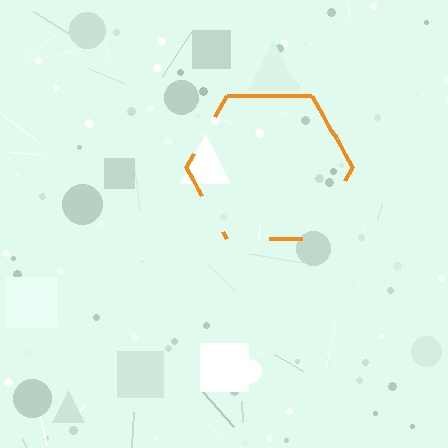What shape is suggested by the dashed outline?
The dashed outline suggests a hexagon.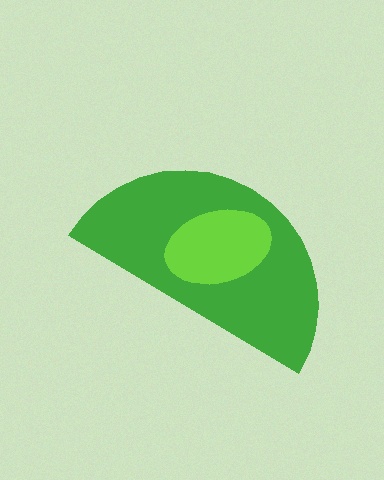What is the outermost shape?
The green semicircle.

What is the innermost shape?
The lime ellipse.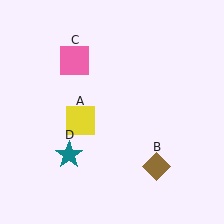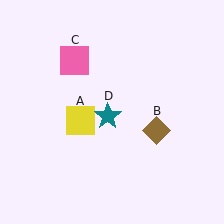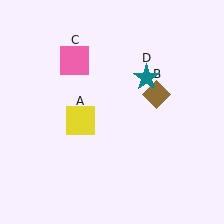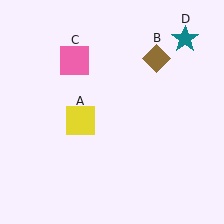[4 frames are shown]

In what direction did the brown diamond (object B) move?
The brown diamond (object B) moved up.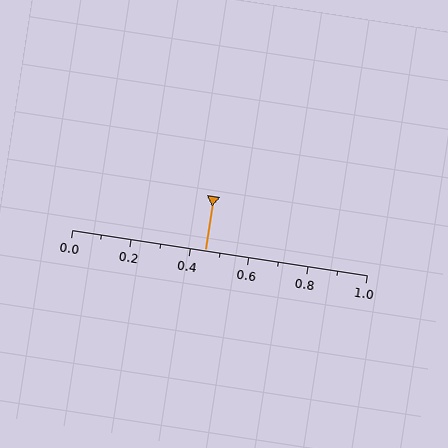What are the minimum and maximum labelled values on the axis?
The axis runs from 0.0 to 1.0.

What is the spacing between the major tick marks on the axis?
The major ticks are spaced 0.2 apart.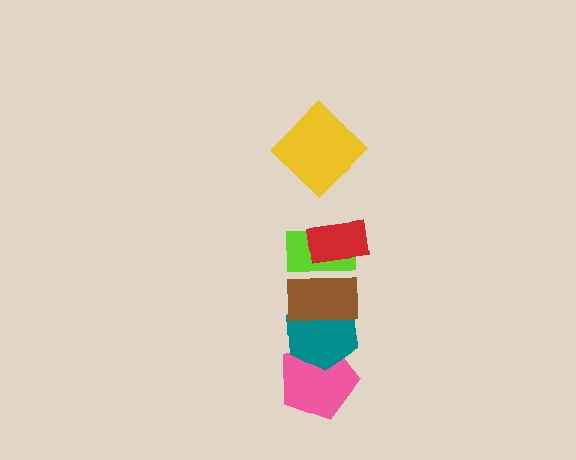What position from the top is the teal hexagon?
The teal hexagon is 5th from the top.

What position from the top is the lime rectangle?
The lime rectangle is 3rd from the top.